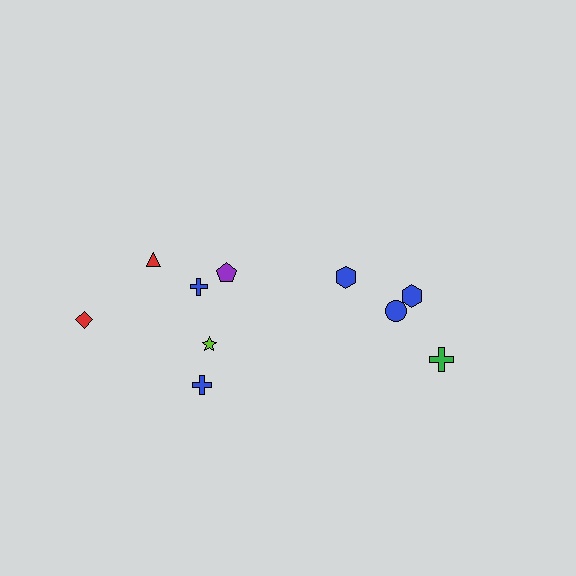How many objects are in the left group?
There are 6 objects.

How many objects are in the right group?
There are 4 objects.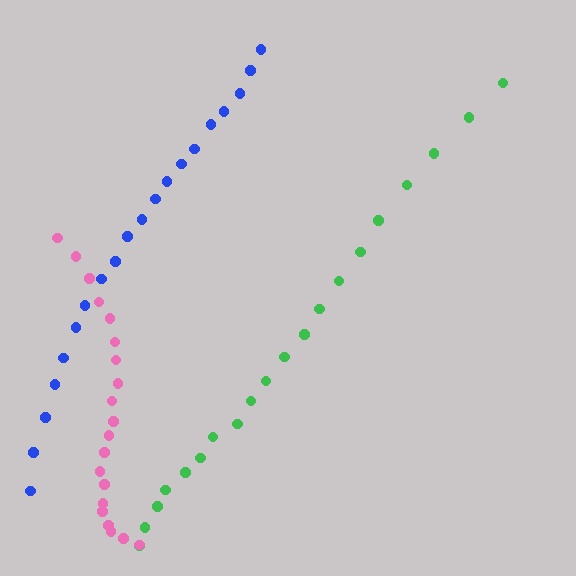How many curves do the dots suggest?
There are 3 distinct paths.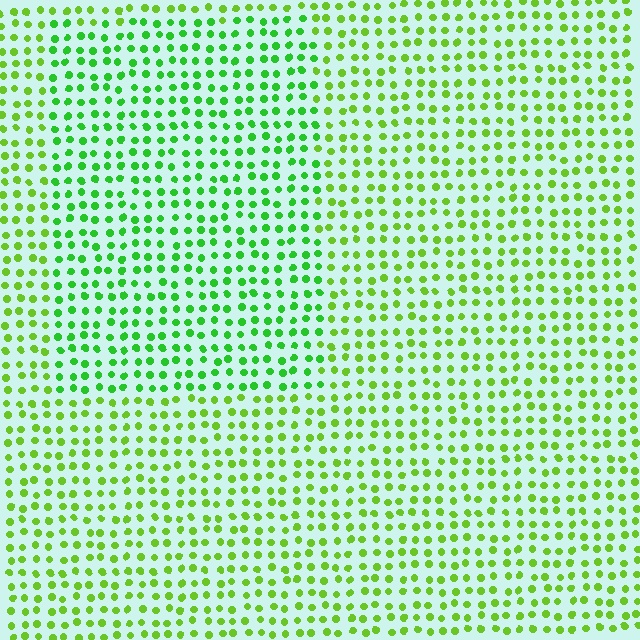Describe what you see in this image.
The image is filled with small lime elements in a uniform arrangement. A rectangle-shaped region is visible where the elements are tinted to a slightly different hue, forming a subtle color boundary.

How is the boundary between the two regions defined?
The boundary is defined purely by a slight shift in hue (about 26 degrees). Spacing, size, and orientation are identical on both sides.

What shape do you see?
I see a rectangle.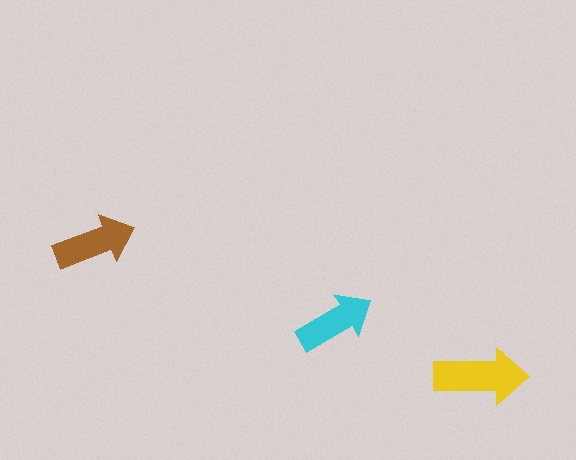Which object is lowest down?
The yellow arrow is bottommost.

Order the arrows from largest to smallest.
the yellow one, the brown one, the cyan one.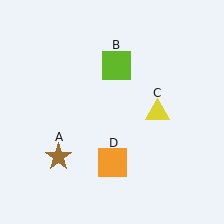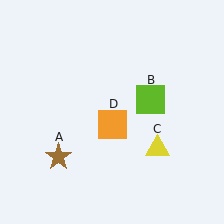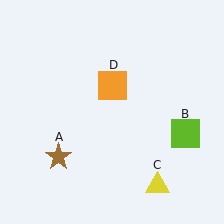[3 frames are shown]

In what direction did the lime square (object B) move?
The lime square (object B) moved down and to the right.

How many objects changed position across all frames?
3 objects changed position: lime square (object B), yellow triangle (object C), orange square (object D).